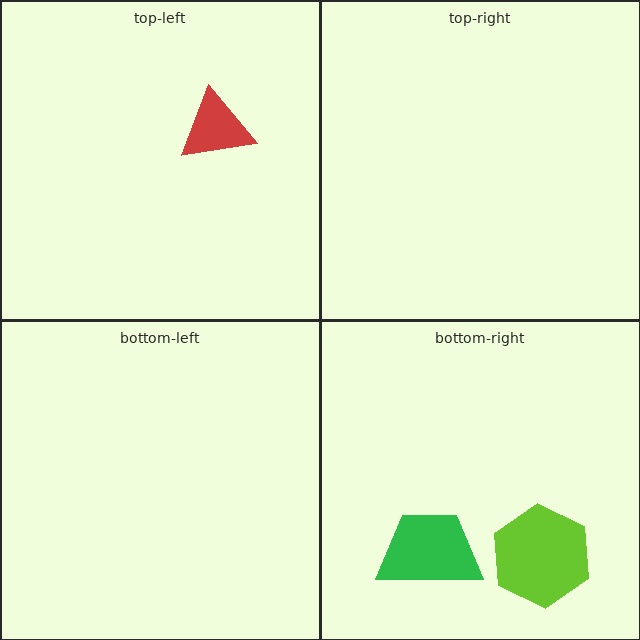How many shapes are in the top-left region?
1.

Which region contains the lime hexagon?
The bottom-right region.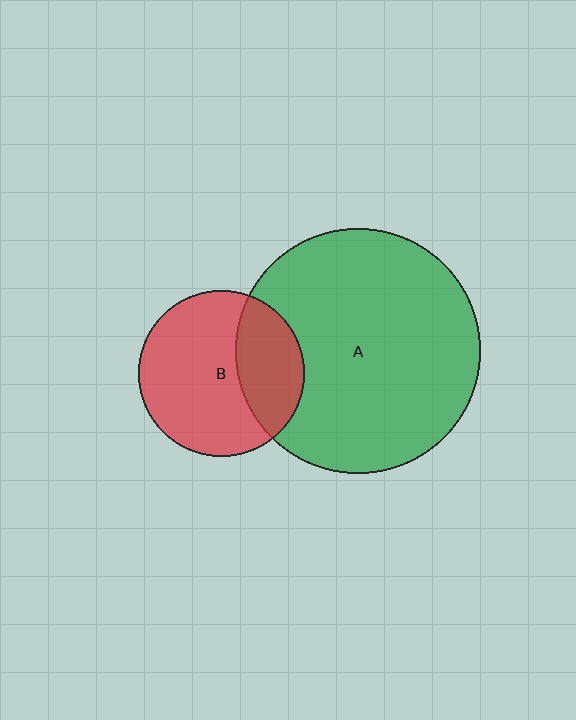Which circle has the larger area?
Circle A (green).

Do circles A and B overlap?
Yes.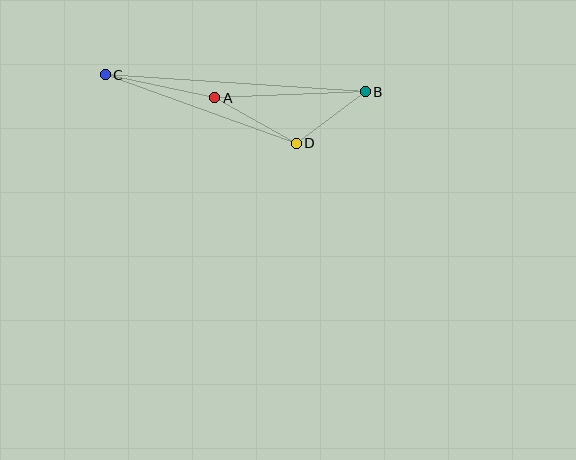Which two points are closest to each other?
Points B and D are closest to each other.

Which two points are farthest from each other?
Points B and C are farthest from each other.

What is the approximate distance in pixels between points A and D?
The distance between A and D is approximately 94 pixels.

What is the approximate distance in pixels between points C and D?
The distance between C and D is approximately 203 pixels.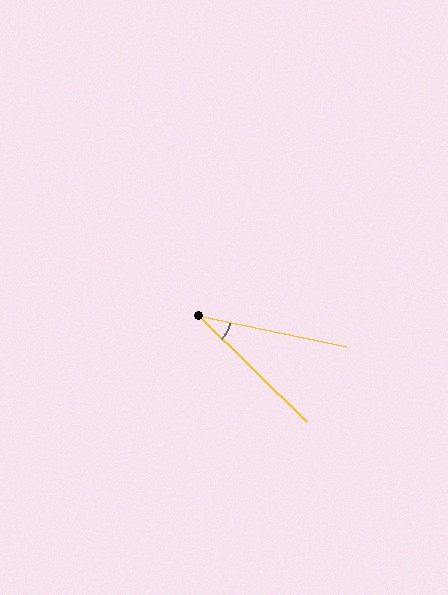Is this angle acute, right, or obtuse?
It is acute.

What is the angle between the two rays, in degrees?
Approximately 32 degrees.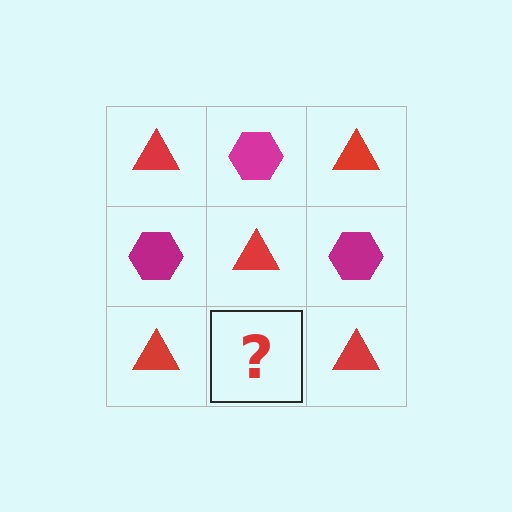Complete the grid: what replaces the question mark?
The question mark should be replaced with a magenta hexagon.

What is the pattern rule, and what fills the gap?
The rule is that it alternates red triangle and magenta hexagon in a checkerboard pattern. The gap should be filled with a magenta hexagon.